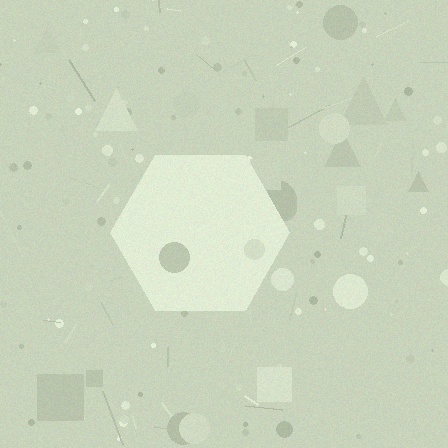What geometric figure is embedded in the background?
A hexagon is embedded in the background.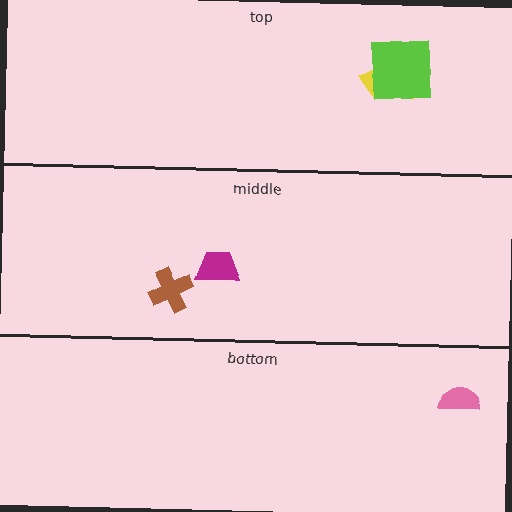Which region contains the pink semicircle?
The bottom region.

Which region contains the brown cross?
The middle region.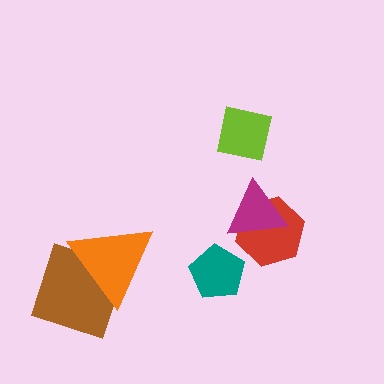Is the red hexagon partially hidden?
Yes, it is partially covered by another shape.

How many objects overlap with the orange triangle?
1 object overlaps with the orange triangle.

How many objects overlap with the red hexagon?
1 object overlaps with the red hexagon.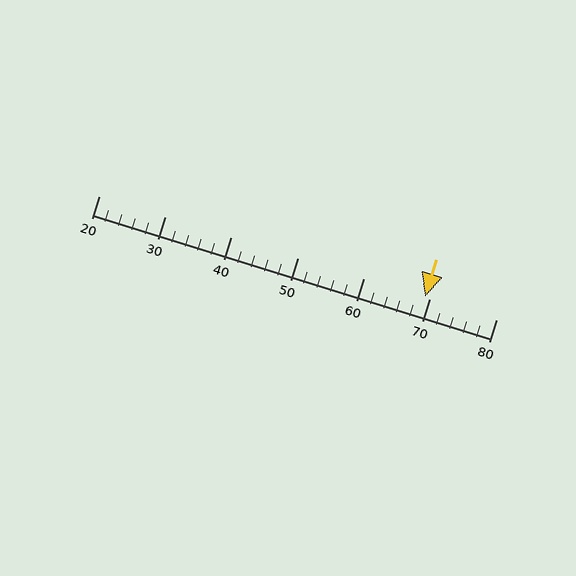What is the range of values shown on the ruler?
The ruler shows values from 20 to 80.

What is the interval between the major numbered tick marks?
The major tick marks are spaced 10 units apart.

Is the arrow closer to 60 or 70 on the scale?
The arrow is closer to 70.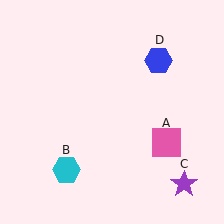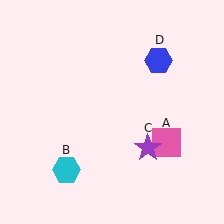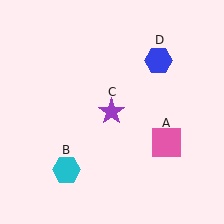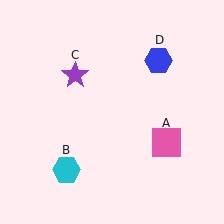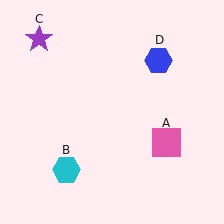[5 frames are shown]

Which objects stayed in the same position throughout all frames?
Pink square (object A) and cyan hexagon (object B) and blue hexagon (object D) remained stationary.